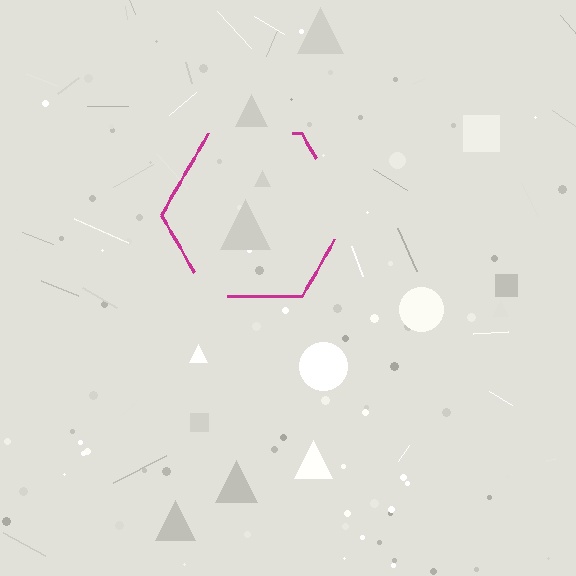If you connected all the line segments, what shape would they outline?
They would outline a hexagon.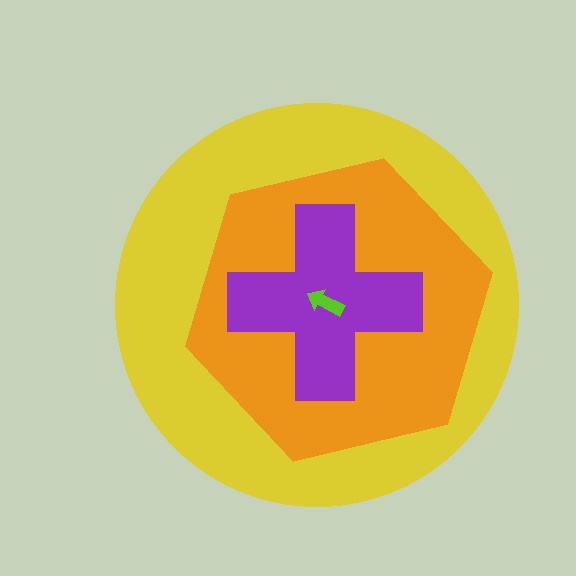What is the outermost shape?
The yellow circle.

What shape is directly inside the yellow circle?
The orange hexagon.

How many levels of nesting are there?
4.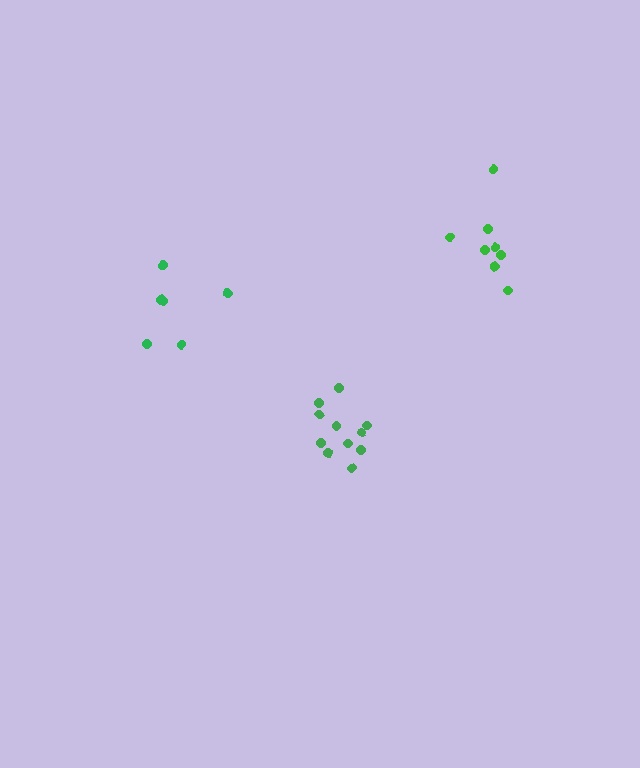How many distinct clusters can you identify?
There are 3 distinct clusters.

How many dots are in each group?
Group 1: 6 dots, Group 2: 8 dots, Group 3: 11 dots (25 total).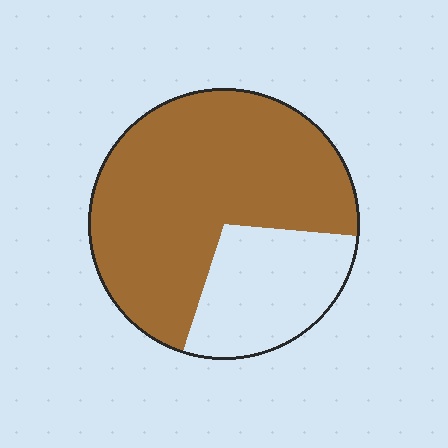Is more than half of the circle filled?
Yes.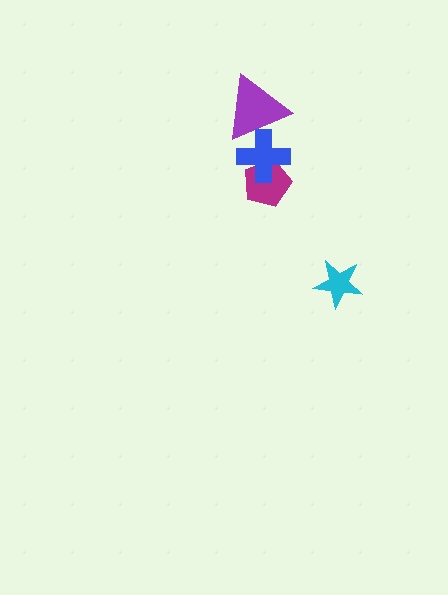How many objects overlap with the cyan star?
0 objects overlap with the cyan star.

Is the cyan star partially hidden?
No, no other shape covers it.